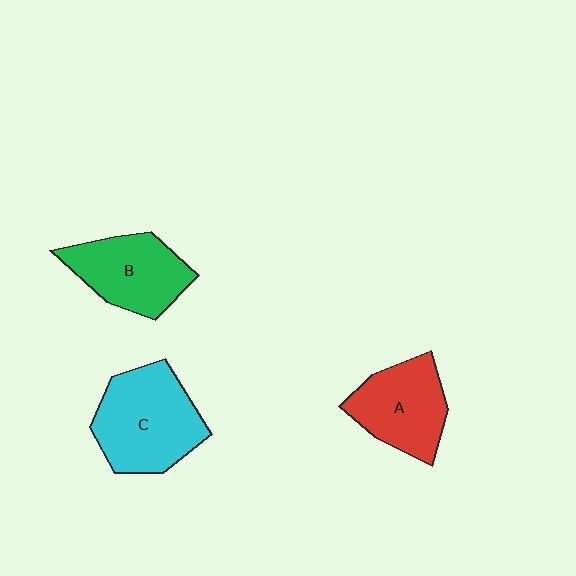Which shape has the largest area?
Shape C (cyan).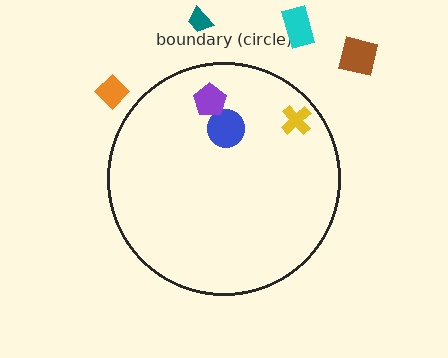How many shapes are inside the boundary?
3 inside, 4 outside.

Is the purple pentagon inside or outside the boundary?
Inside.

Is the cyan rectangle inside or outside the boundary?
Outside.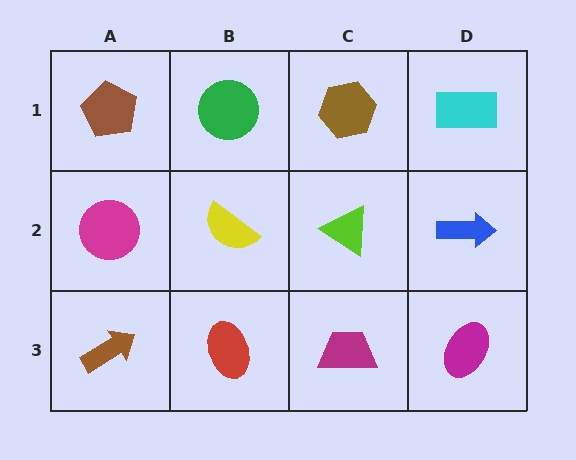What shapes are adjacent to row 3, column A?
A magenta circle (row 2, column A), a red ellipse (row 3, column B).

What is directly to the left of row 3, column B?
A brown arrow.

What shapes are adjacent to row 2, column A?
A brown pentagon (row 1, column A), a brown arrow (row 3, column A), a yellow semicircle (row 2, column B).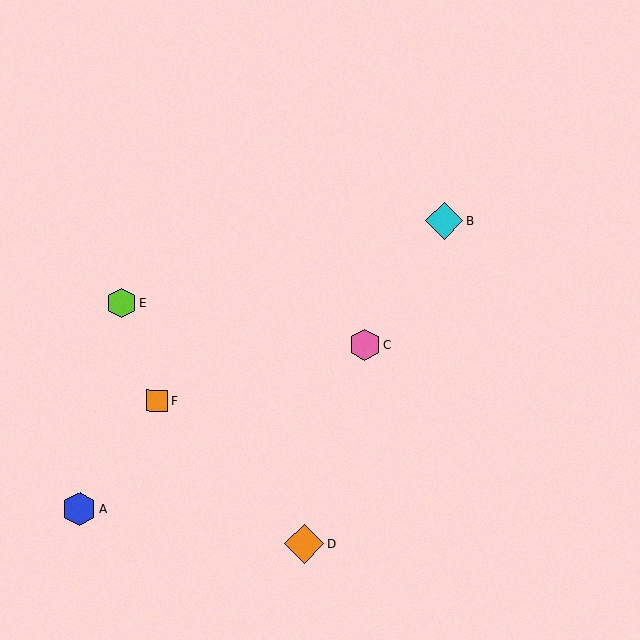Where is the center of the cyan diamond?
The center of the cyan diamond is at (445, 221).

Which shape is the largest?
The orange diamond (labeled D) is the largest.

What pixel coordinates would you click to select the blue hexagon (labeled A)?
Click at (79, 509) to select the blue hexagon A.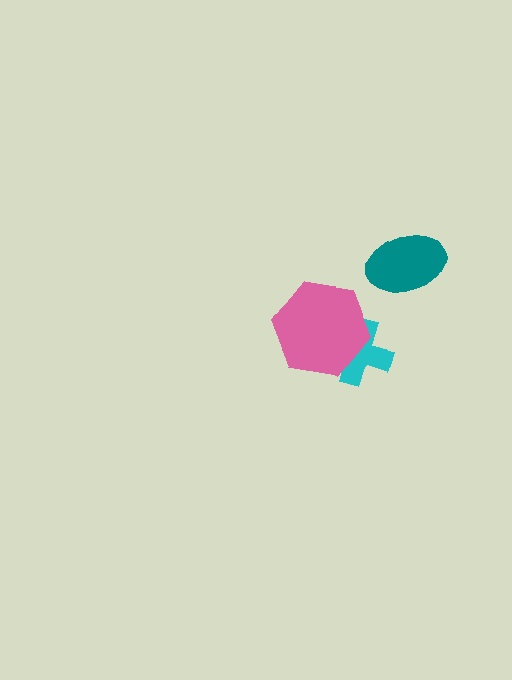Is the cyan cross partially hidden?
Yes, it is partially covered by another shape.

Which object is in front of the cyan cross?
The pink hexagon is in front of the cyan cross.